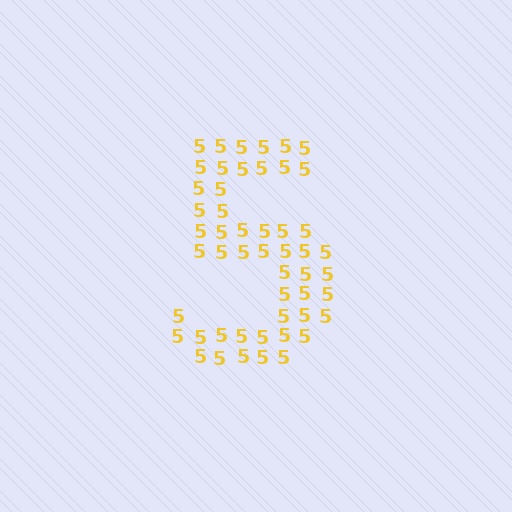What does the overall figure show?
The overall figure shows the digit 5.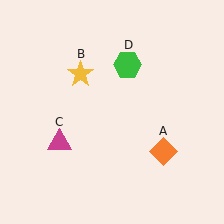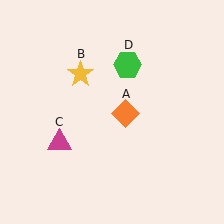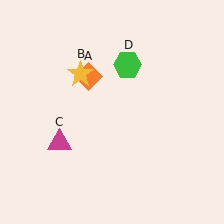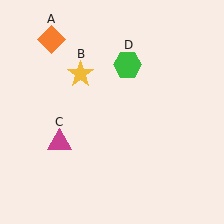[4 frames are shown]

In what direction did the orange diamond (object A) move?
The orange diamond (object A) moved up and to the left.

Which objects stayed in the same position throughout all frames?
Yellow star (object B) and magenta triangle (object C) and green hexagon (object D) remained stationary.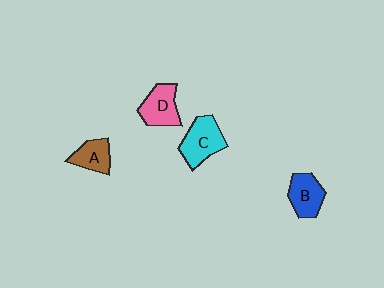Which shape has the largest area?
Shape C (cyan).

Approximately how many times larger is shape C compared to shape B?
Approximately 1.2 times.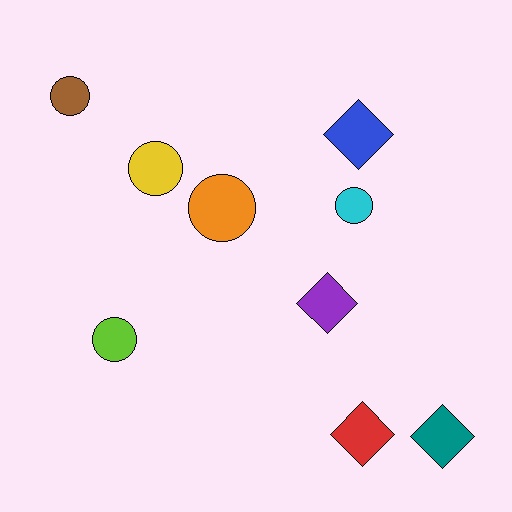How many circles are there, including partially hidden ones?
There are 5 circles.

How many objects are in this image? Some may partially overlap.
There are 9 objects.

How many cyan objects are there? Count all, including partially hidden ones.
There is 1 cyan object.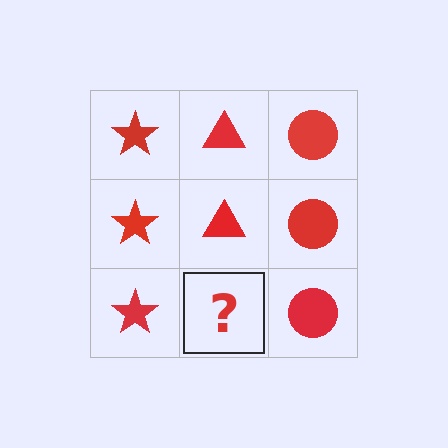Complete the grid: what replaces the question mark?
The question mark should be replaced with a red triangle.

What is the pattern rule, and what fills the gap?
The rule is that each column has a consistent shape. The gap should be filled with a red triangle.